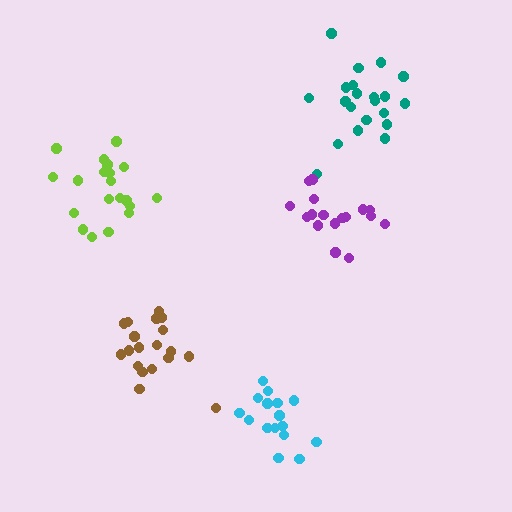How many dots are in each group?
Group 1: 16 dots, Group 2: 20 dots, Group 3: 21 dots, Group 4: 19 dots, Group 5: 17 dots (93 total).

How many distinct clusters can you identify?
There are 5 distinct clusters.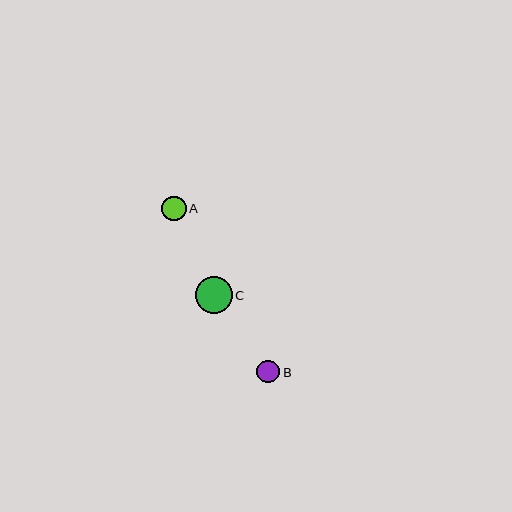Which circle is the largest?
Circle C is the largest with a size of approximately 37 pixels.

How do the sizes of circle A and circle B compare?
Circle A and circle B are approximately the same size.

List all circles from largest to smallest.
From largest to smallest: C, A, B.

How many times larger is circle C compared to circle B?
Circle C is approximately 1.6 times the size of circle B.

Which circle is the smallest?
Circle B is the smallest with a size of approximately 23 pixels.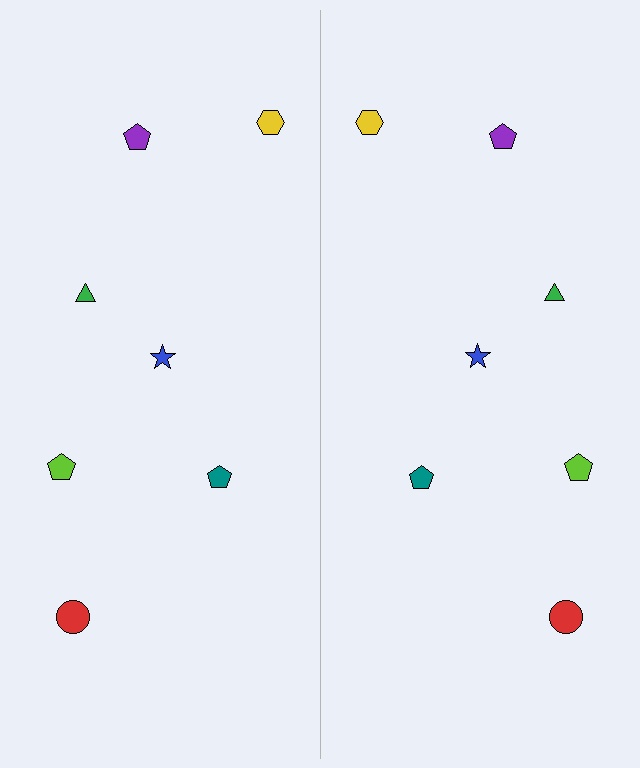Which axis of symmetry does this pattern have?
The pattern has a vertical axis of symmetry running through the center of the image.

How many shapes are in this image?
There are 14 shapes in this image.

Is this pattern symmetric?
Yes, this pattern has bilateral (reflection) symmetry.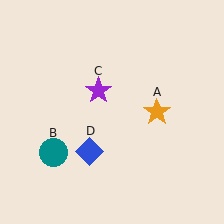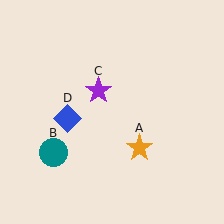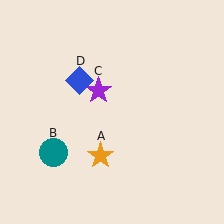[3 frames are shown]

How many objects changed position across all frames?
2 objects changed position: orange star (object A), blue diamond (object D).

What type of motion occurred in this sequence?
The orange star (object A), blue diamond (object D) rotated clockwise around the center of the scene.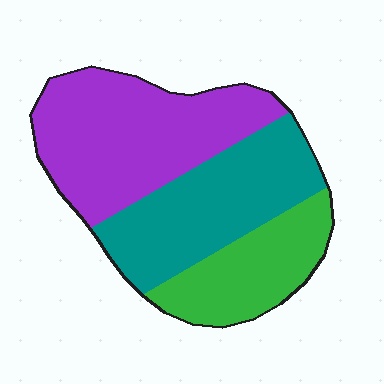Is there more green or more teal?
Teal.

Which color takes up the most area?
Purple, at roughly 40%.